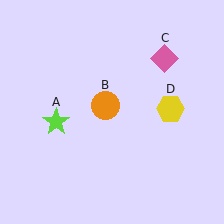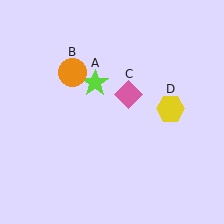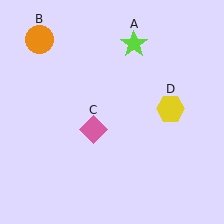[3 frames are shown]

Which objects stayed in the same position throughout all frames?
Yellow hexagon (object D) remained stationary.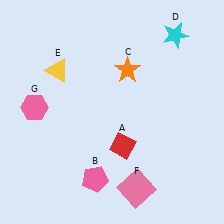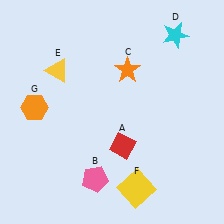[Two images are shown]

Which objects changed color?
F changed from pink to yellow. G changed from pink to orange.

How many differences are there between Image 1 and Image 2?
There are 2 differences between the two images.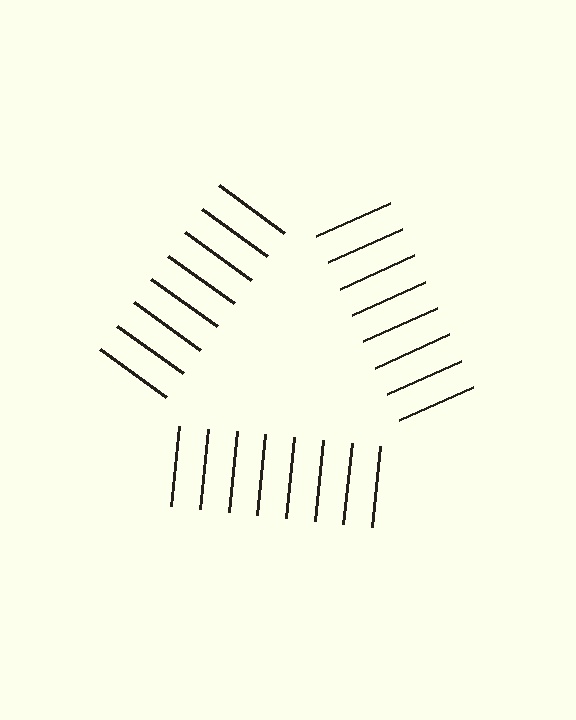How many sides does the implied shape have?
3 sides — the line-ends trace a triangle.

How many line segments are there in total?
24 — 8 along each of the 3 edges.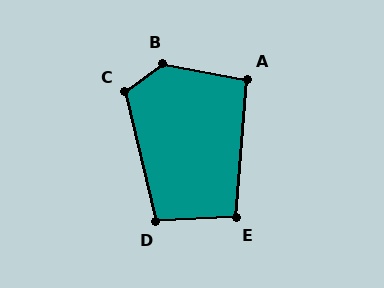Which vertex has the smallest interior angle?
A, at approximately 95 degrees.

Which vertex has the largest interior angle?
B, at approximately 133 degrees.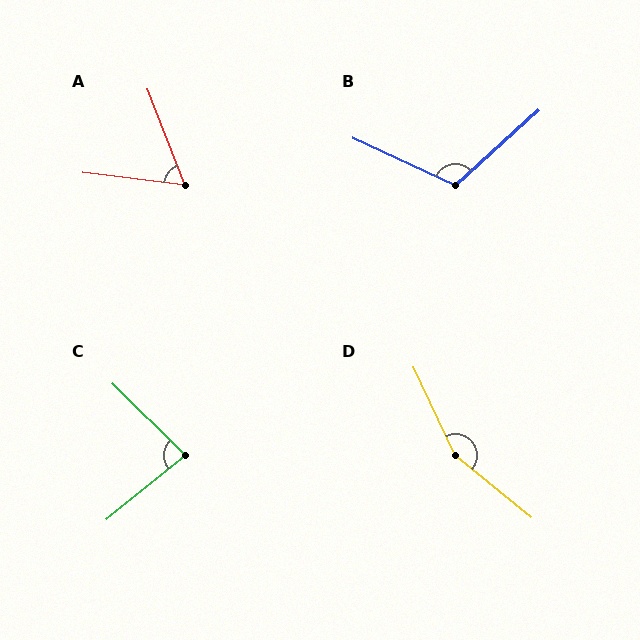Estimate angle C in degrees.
Approximately 83 degrees.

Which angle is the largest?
D, at approximately 154 degrees.